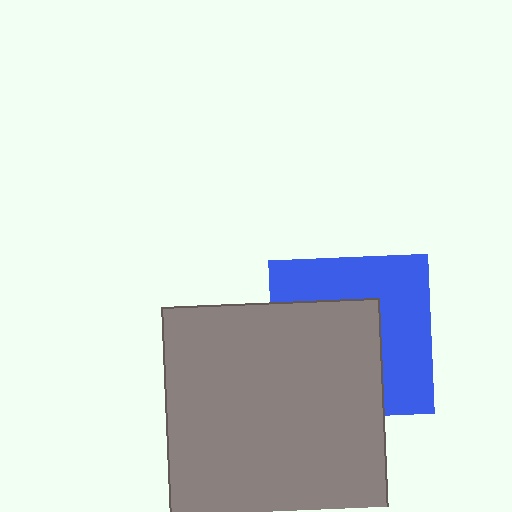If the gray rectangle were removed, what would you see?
You would see the complete blue square.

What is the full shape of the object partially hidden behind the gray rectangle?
The partially hidden object is a blue square.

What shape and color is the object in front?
The object in front is a gray rectangle.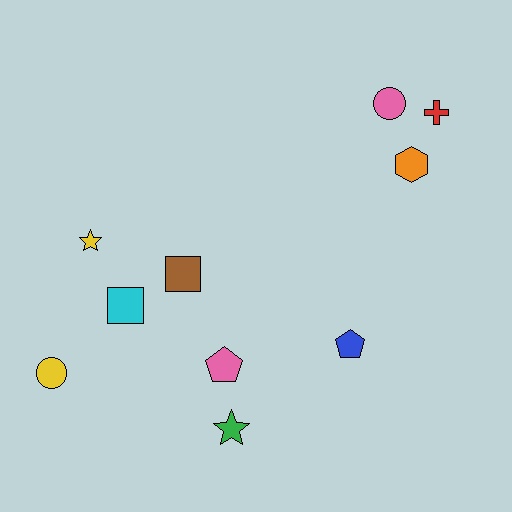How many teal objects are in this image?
There are no teal objects.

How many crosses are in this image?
There is 1 cross.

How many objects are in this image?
There are 10 objects.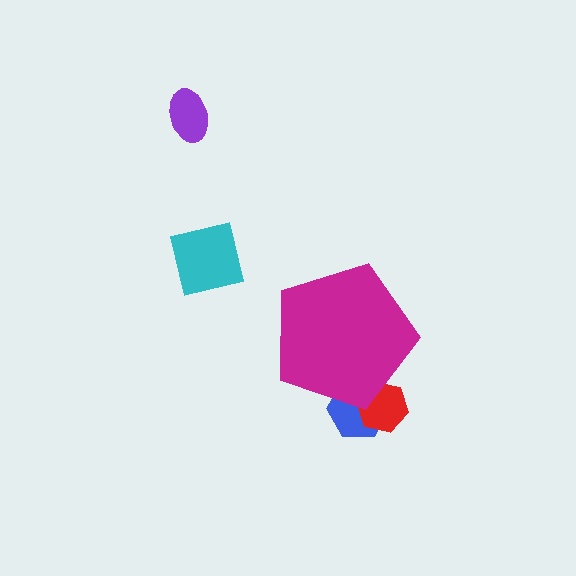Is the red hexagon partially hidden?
Yes, the red hexagon is partially hidden behind the magenta pentagon.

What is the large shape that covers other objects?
A magenta pentagon.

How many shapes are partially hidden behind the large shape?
2 shapes are partially hidden.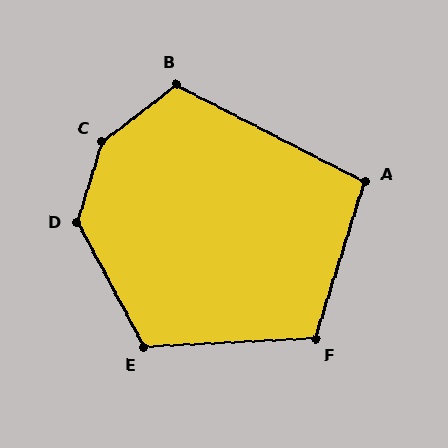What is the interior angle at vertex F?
Approximately 110 degrees (obtuse).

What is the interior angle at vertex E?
Approximately 115 degrees (obtuse).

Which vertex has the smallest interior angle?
A, at approximately 100 degrees.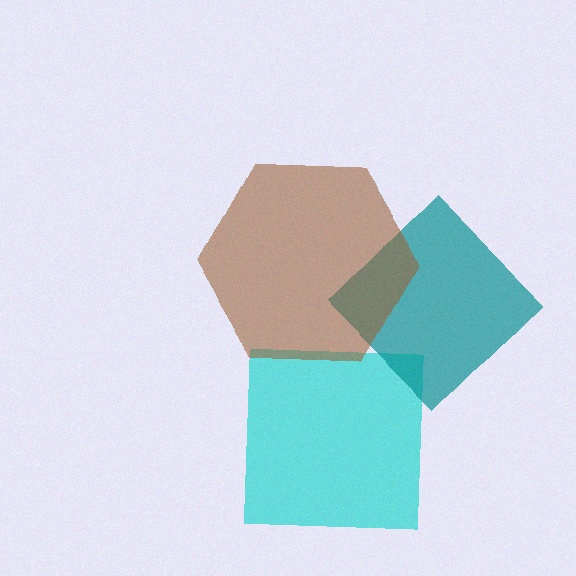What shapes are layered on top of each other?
The layered shapes are: a cyan square, a teal diamond, a brown hexagon.